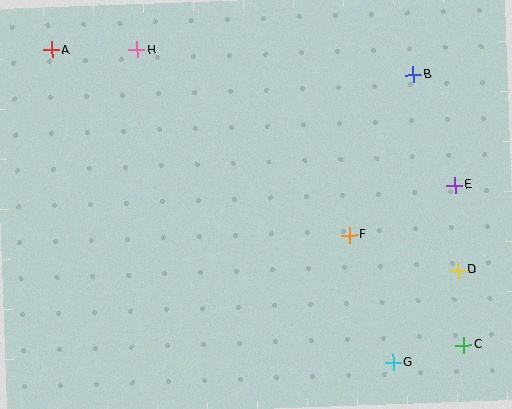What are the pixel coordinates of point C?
Point C is at (464, 345).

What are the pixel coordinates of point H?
Point H is at (137, 50).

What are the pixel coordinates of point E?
Point E is at (455, 185).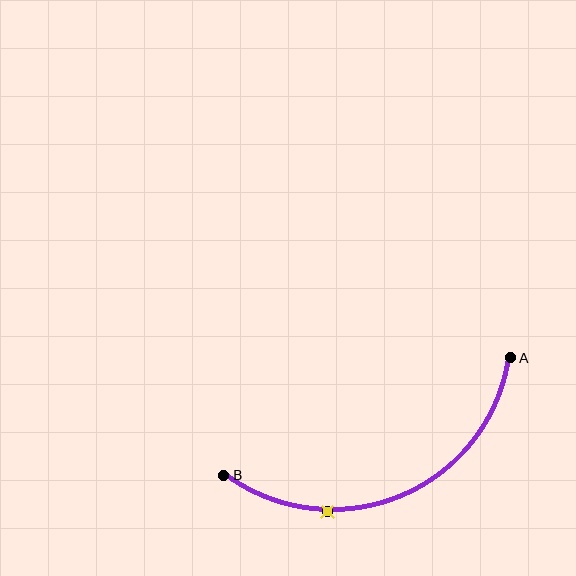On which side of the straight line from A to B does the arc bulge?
The arc bulges below the straight line connecting A and B.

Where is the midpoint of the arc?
The arc midpoint is the point on the curve farthest from the straight line joining A and B. It sits below that line.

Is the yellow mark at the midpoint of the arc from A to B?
No. The yellow mark lies on the arc but is closer to endpoint B. The arc midpoint would be at the point on the curve equidistant along the arc from both A and B.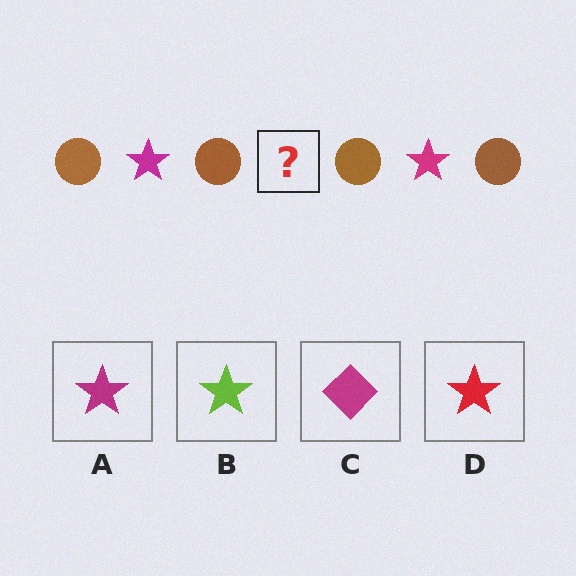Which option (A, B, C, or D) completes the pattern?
A.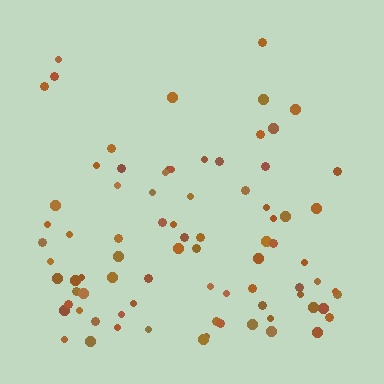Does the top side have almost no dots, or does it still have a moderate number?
Still a moderate number, just noticeably fewer than the bottom.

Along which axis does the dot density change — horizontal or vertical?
Vertical.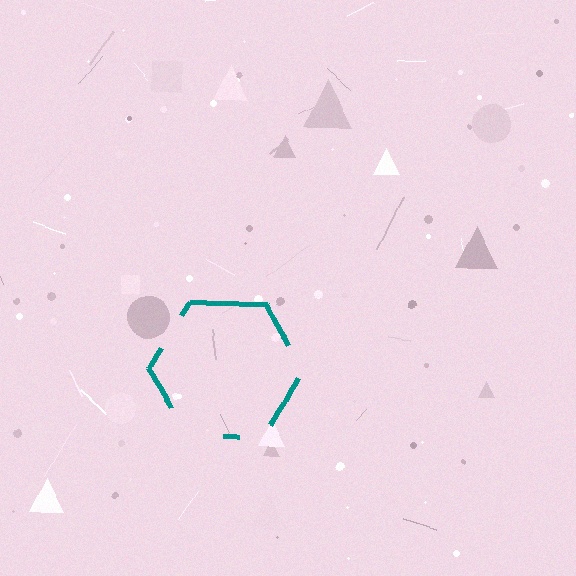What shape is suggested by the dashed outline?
The dashed outline suggests a hexagon.